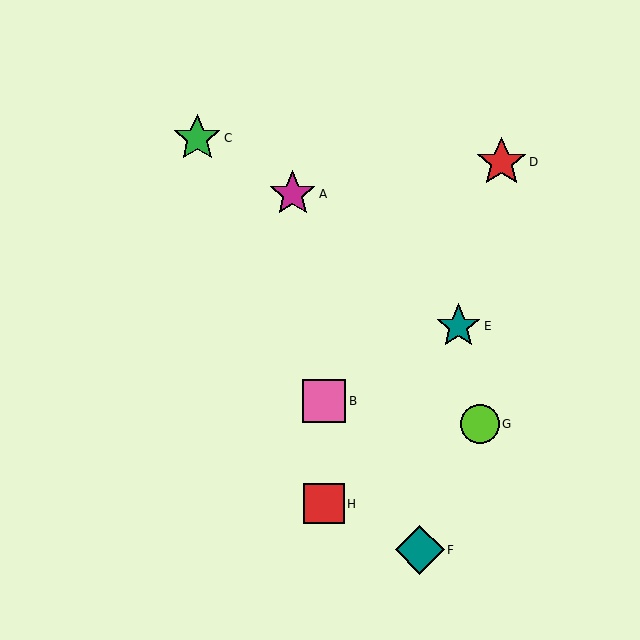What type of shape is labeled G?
Shape G is a lime circle.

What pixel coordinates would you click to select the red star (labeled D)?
Click at (502, 162) to select the red star D.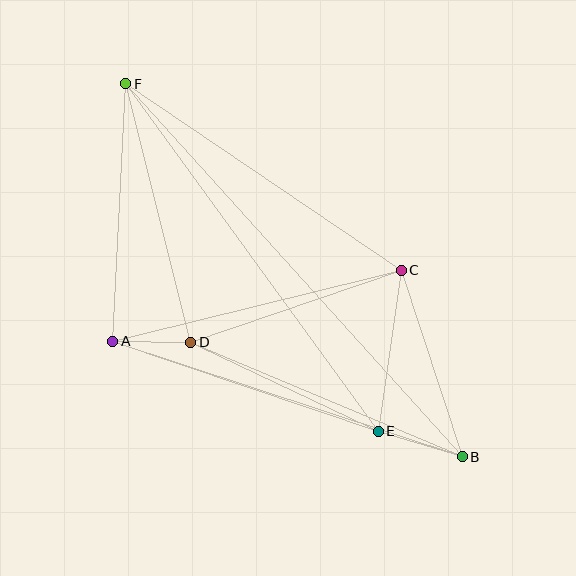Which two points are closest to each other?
Points A and D are closest to each other.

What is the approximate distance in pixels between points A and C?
The distance between A and C is approximately 297 pixels.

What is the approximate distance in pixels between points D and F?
The distance between D and F is approximately 267 pixels.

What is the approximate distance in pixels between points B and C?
The distance between B and C is approximately 196 pixels.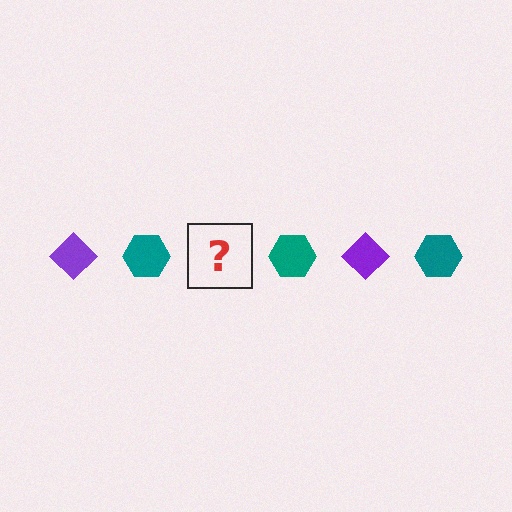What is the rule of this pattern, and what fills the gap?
The rule is that the pattern alternates between purple diamond and teal hexagon. The gap should be filled with a purple diamond.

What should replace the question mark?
The question mark should be replaced with a purple diamond.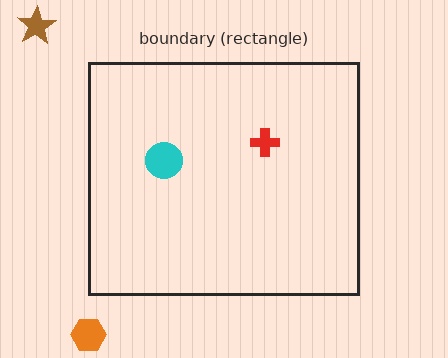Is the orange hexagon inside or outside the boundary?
Outside.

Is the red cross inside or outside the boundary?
Inside.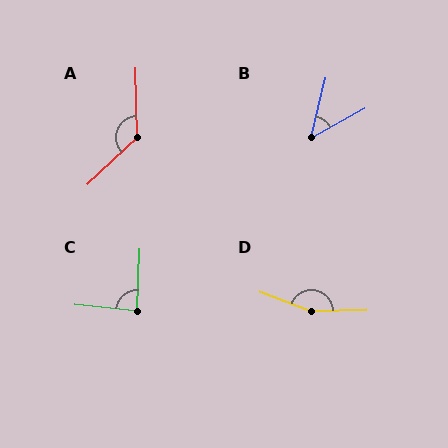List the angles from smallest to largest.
B (47°), C (87°), A (132°), D (158°).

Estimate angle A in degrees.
Approximately 132 degrees.